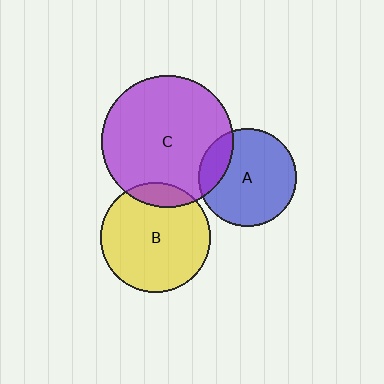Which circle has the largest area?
Circle C (purple).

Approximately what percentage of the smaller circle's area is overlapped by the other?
Approximately 20%.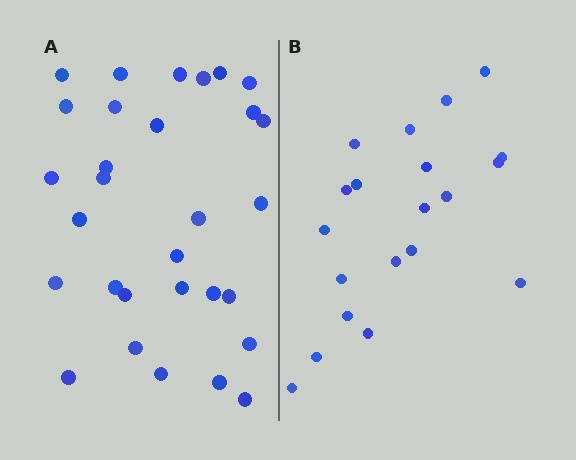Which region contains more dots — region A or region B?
Region A (the left region) has more dots.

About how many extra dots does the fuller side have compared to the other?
Region A has roughly 10 or so more dots than region B.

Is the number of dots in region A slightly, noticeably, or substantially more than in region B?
Region A has substantially more. The ratio is roughly 1.5 to 1.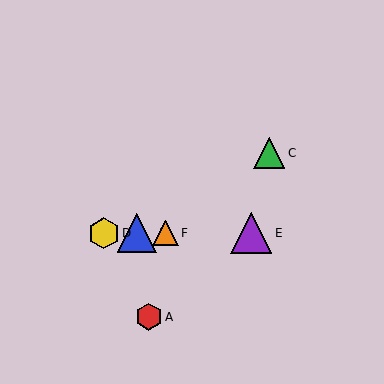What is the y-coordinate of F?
Object F is at y≈233.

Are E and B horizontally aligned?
Yes, both are at y≈233.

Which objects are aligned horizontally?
Objects B, D, E, F are aligned horizontally.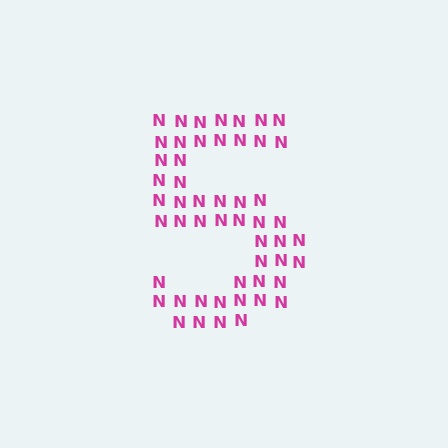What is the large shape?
The large shape is the digit 5.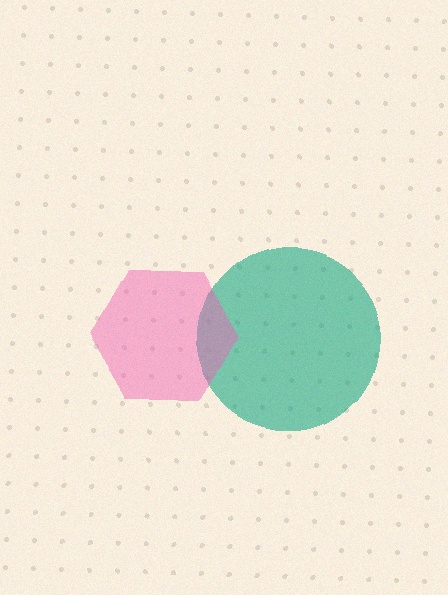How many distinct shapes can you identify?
There are 2 distinct shapes: a teal circle, a pink hexagon.